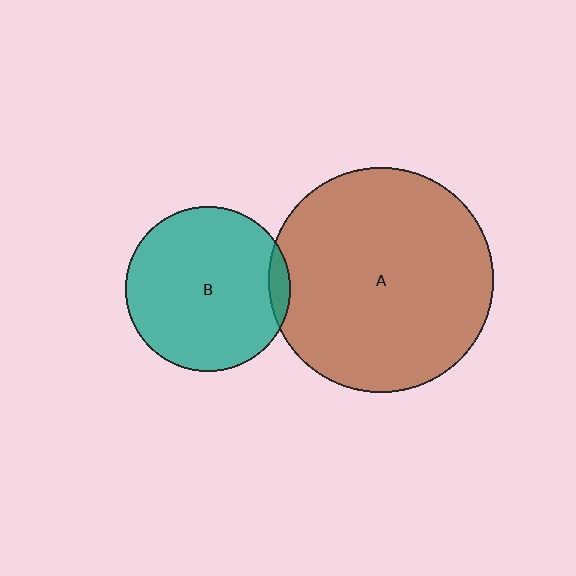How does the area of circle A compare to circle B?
Approximately 1.9 times.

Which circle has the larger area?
Circle A (brown).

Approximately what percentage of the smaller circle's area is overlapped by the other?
Approximately 5%.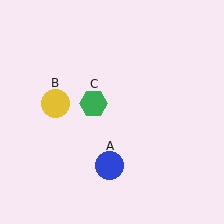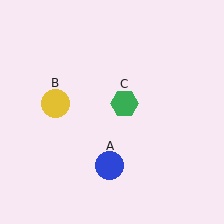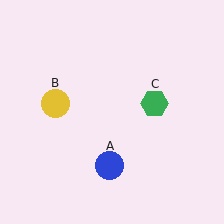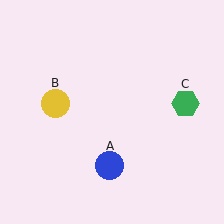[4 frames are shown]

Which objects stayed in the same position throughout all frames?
Blue circle (object A) and yellow circle (object B) remained stationary.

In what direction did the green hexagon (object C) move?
The green hexagon (object C) moved right.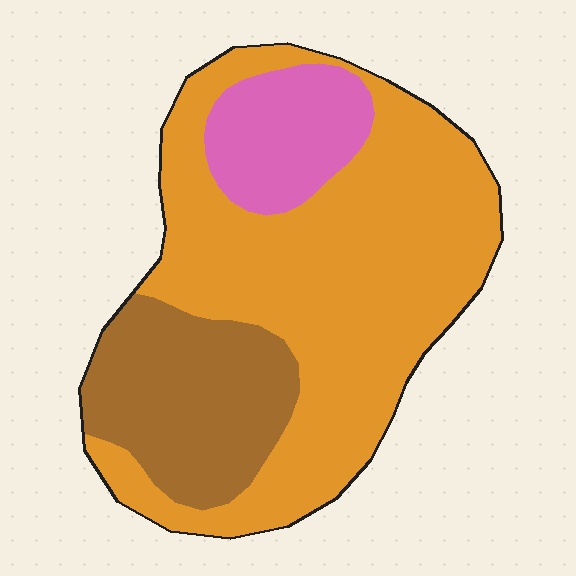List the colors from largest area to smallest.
From largest to smallest: orange, brown, pink.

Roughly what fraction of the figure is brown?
Brown takes up less than a quarter of the figure.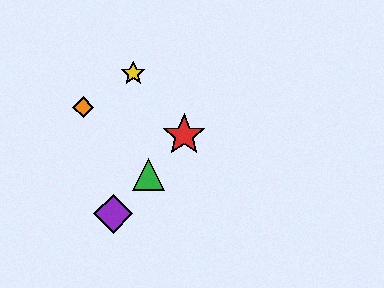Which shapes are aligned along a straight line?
The red star, the blue star, the green triangle, the purple diamond are aligned along a straight line.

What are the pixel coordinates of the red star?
The red star is at (184, 135).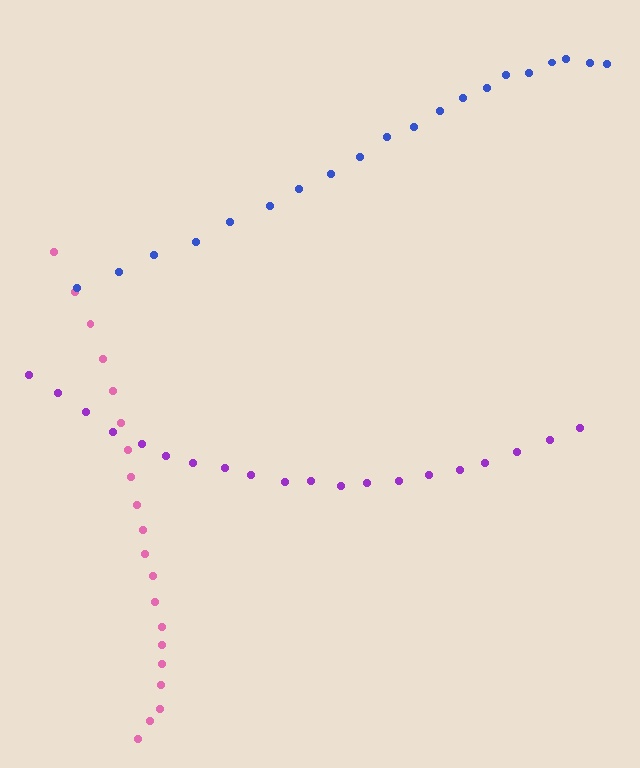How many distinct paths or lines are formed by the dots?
There are 3 distinct paths.